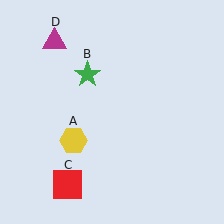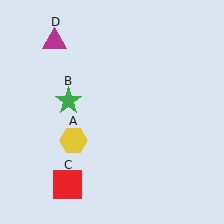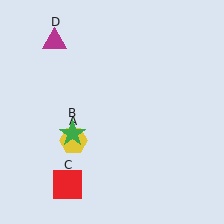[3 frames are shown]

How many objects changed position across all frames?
1 object changed position: green star (object B).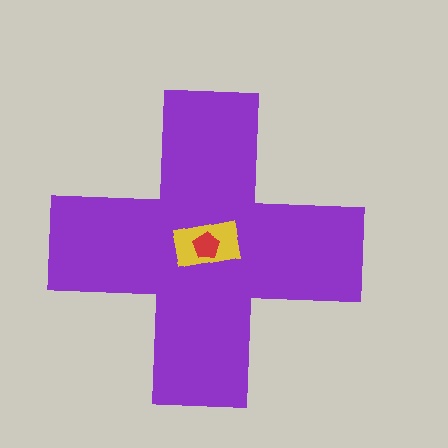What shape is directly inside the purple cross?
The yellow rectangle.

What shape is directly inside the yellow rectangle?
The red pentagon.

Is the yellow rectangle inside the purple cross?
Yes.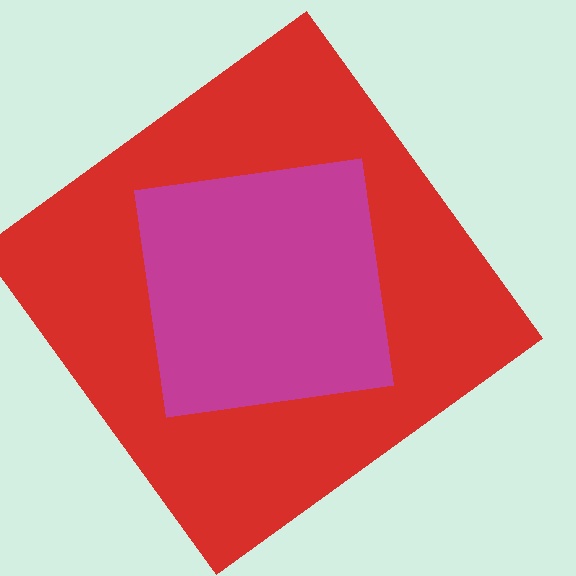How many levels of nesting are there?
2.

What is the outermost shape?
The red diamond.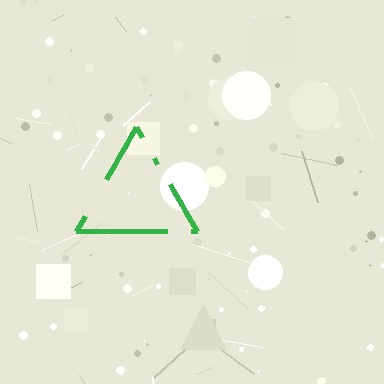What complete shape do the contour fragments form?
The contour fragments form a triangle.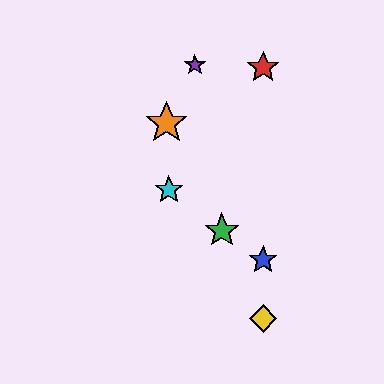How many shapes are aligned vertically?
3 shapes (the red star, the blue star, the yellow diamond) are aligned vertically.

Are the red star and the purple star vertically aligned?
No, the red star is at x≈263 and the purple star is at x≈195.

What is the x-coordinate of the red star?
The red star is at x≈263.